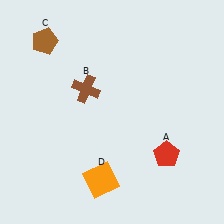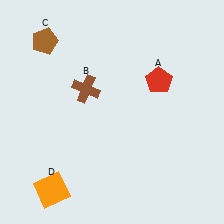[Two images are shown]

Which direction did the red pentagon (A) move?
The red pentagon (A) moved up.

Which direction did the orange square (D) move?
The orange square (D) moved left.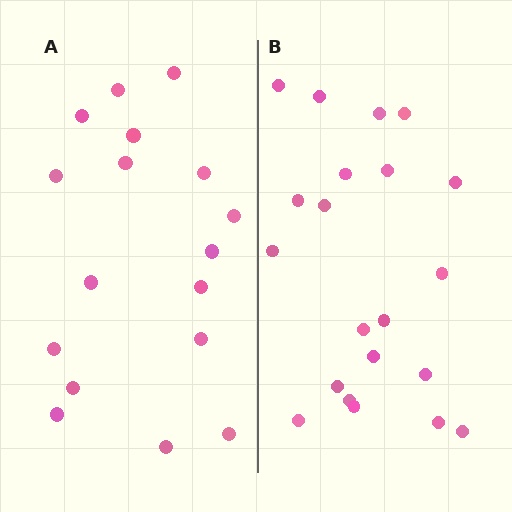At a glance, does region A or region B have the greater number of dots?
Region B (the right region) has more dots.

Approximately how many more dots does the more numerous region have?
Region B has about 4 more dots than region A.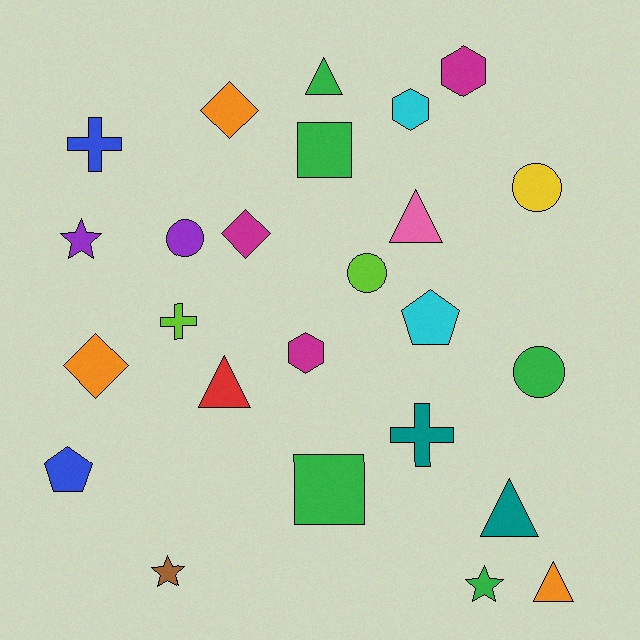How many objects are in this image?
There are 25 objects.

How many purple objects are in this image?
There are 2 purple objects.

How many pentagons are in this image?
There are 2 pentagons.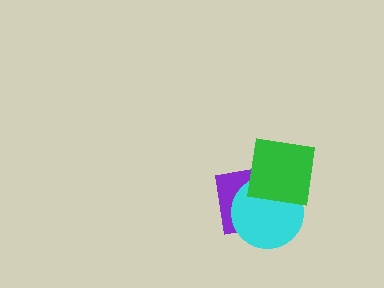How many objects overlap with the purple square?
2 objects overlap with the purple square.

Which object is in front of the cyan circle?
The green square is in front of the cyan circle.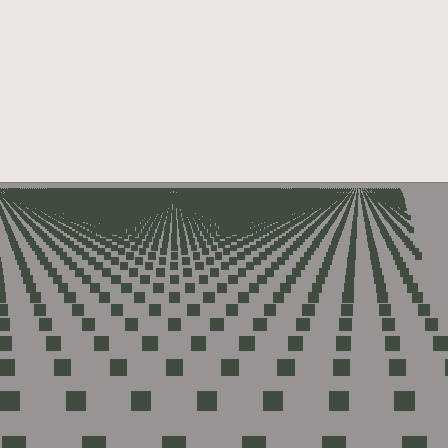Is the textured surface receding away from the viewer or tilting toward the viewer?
The surface is receding away from the viewer. Texture elements get smaller and denser toward the top.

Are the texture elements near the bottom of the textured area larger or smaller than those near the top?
Larger. Near the bottom, elements are closer to the viewer and appear at a bigger on-screen size.